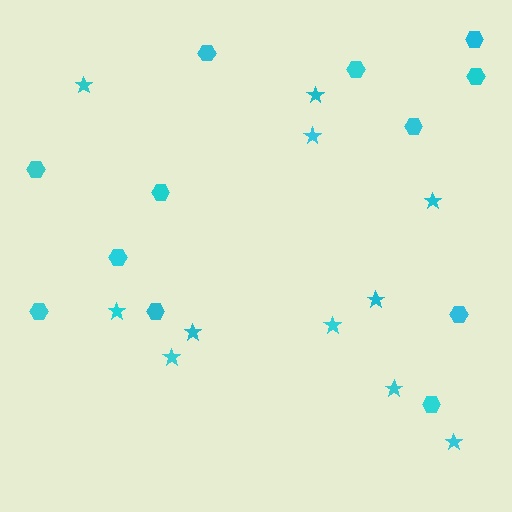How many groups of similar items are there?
There are 2 groups: one group of stars (11) and one group of hexagons (12).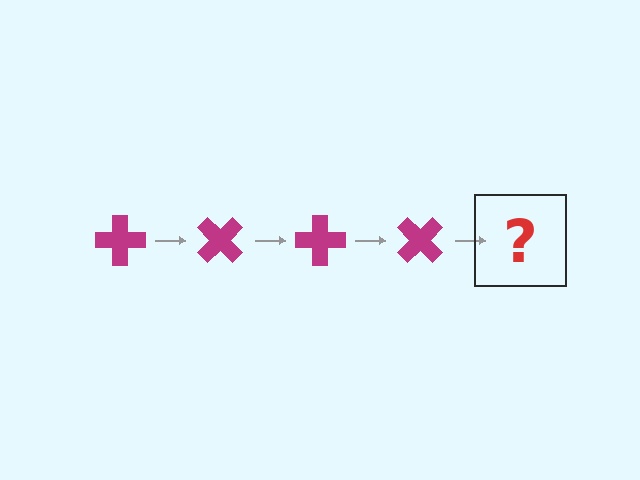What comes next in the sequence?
The next element should be a magenta cross rotated 180 degrees.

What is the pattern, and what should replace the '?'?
The pattern is that the cross rotates 45 degrees each step. The '?' should be a magenta cross rotated 180 degrees.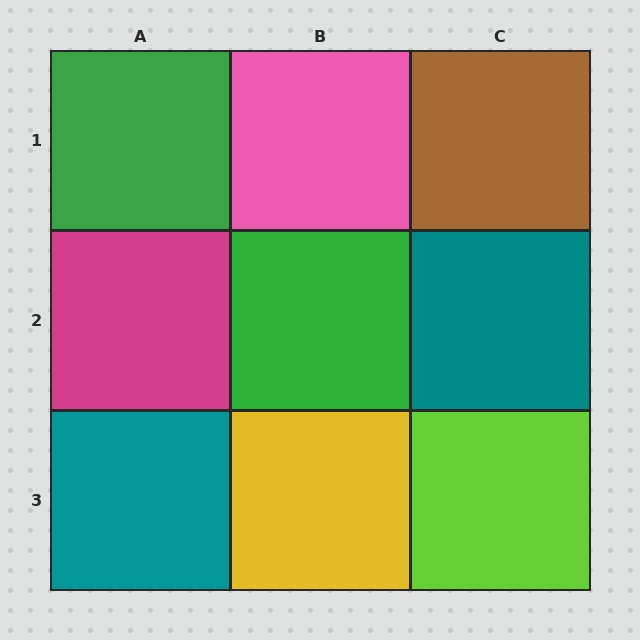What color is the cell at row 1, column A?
Green.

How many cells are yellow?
1 cell is yellow.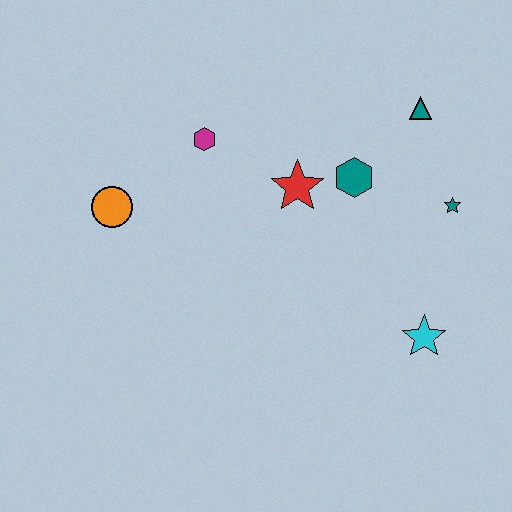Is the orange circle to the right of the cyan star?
No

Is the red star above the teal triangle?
No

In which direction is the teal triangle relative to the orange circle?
The teal triangle is to the right of the orange circle.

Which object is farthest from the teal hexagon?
The orange circle is farthest from the teal hexagon.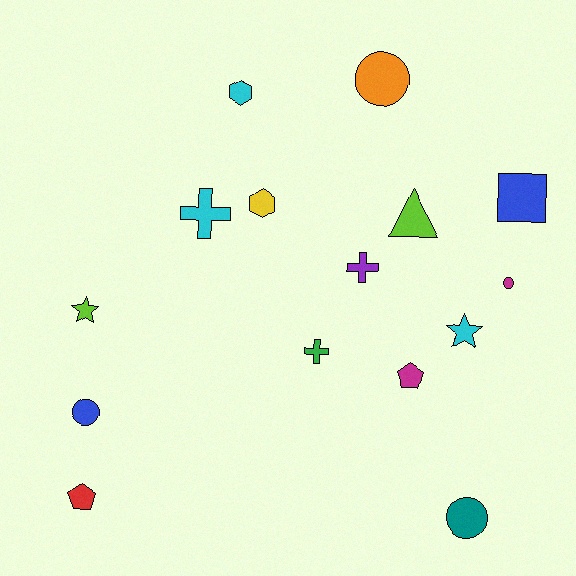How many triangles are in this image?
There is 1 triangle.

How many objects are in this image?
There are 15 objects.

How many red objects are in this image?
There is 1 red object.